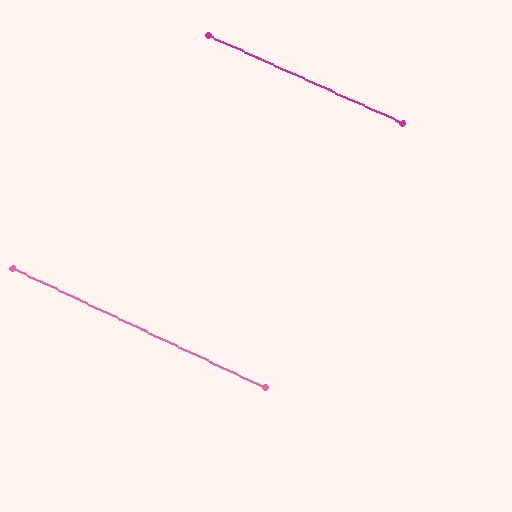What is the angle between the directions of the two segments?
Approximately 1 degree.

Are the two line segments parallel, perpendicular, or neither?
Parallel — their directions differ by only 1.0°.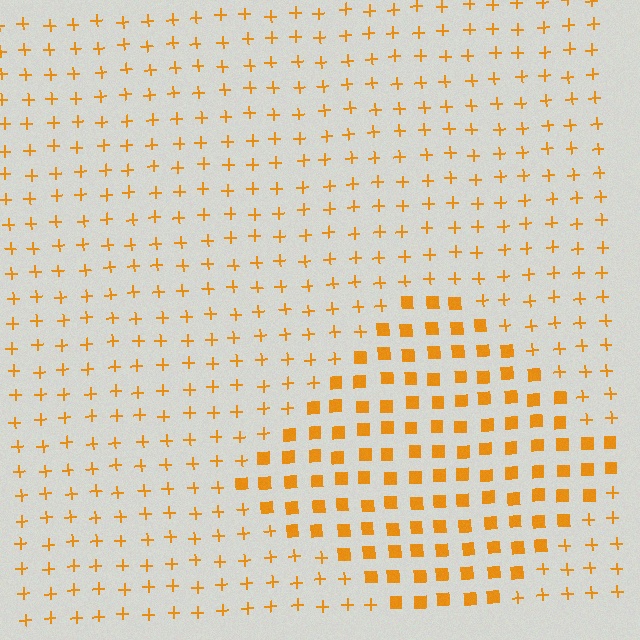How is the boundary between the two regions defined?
The boundary is defined by a change in element shape: squares inside vs. plus signs outside. All elements share the same color and spacing.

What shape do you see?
I see a diamond.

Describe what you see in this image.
The image is filled with small orange elements arranged in a uniform grid. A diamond-shaped region contains squares, while the surrounding area contains plus signs. The boundary is defined purely by the change in element shape.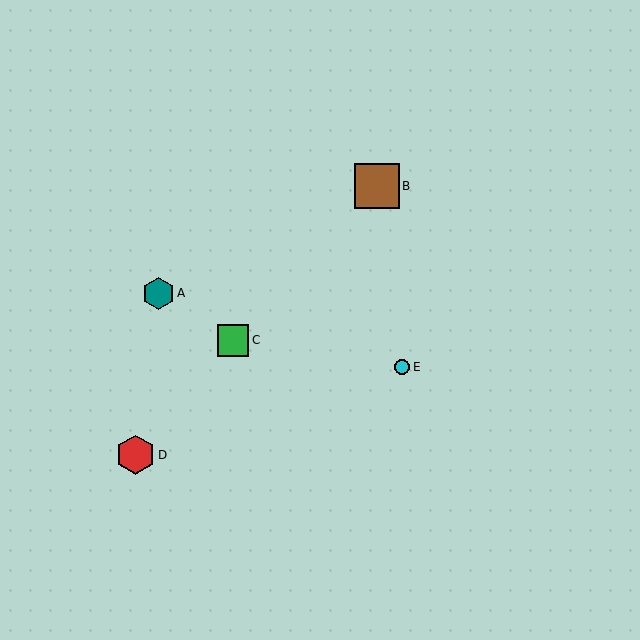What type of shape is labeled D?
Shape D is a red hexagon.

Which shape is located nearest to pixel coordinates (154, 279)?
The teal hexagon (labeled A) at (158, 293) is nearest to that location.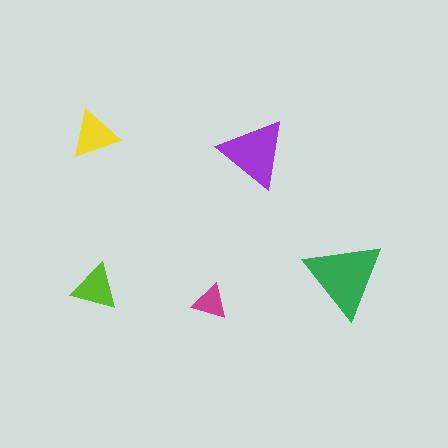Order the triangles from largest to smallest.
the green one, the purple one, the yellow one, the lime one, the magenta one.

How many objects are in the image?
There are 5 objects in the image.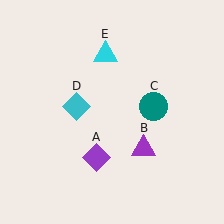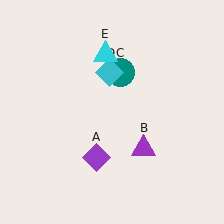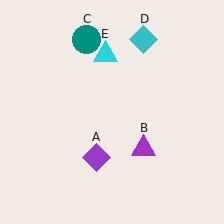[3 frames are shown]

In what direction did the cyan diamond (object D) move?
The cyan diamond (object D) moved up and to the right.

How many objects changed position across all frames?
2 objects changed position: teal circle (object C), cyan diamond (object D).